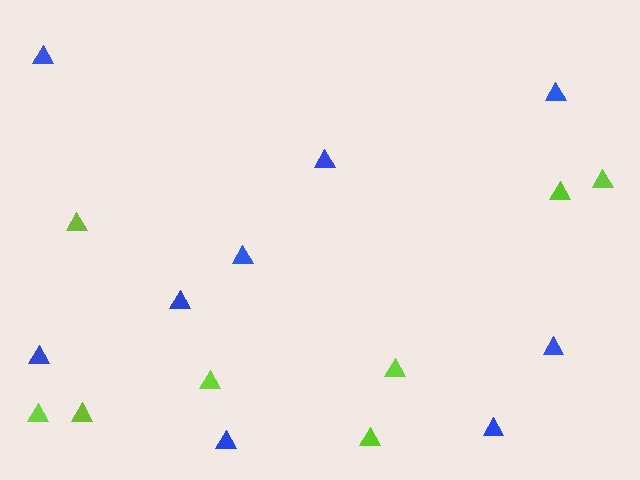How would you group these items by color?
There are 2 groups: one group of blue triangles (9) and one group of lime triangles (8).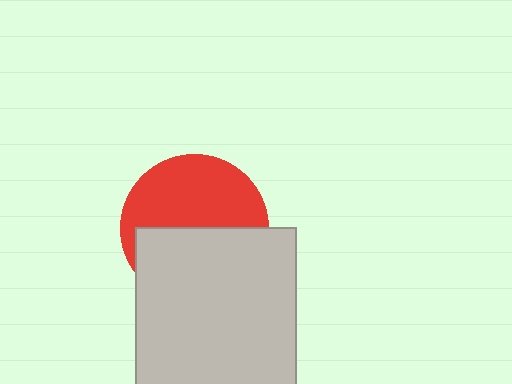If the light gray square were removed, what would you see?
You would see the complete red circle.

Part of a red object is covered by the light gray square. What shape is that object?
It is a circle.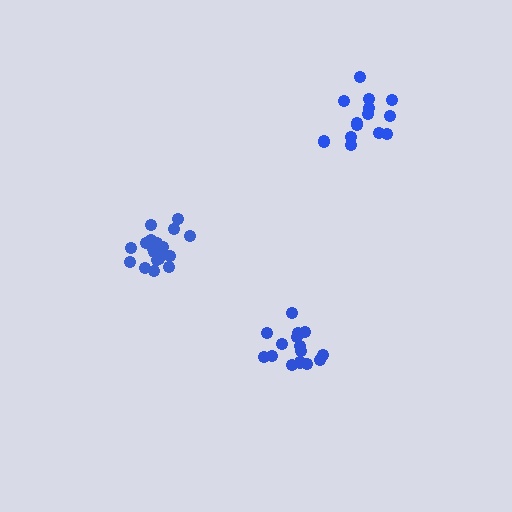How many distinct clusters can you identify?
There are 3 distinct clusters.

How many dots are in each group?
Group 1: 16 dots, Group 2: 19 dots, Group 3: 14 dots (49 total).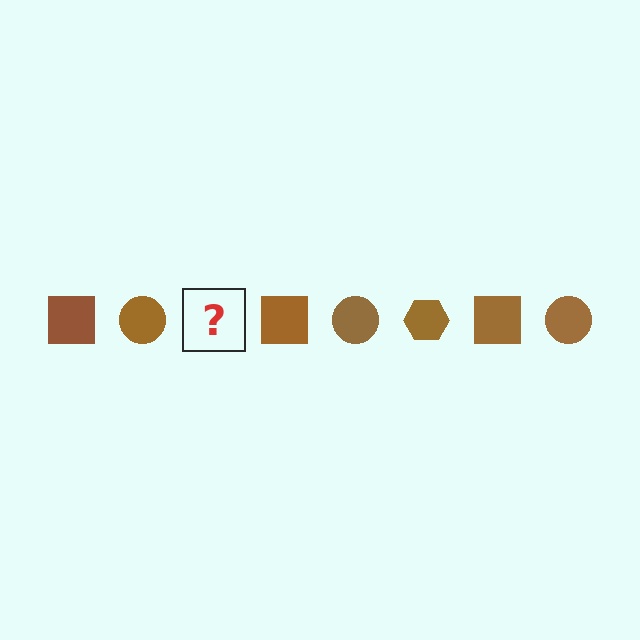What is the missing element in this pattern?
The missing element is a brown hexagon.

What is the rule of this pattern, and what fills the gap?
The rule is that the pattern cycles through square, circle, hexagon shapes in brown. The gap should be filled with a brown hexagon.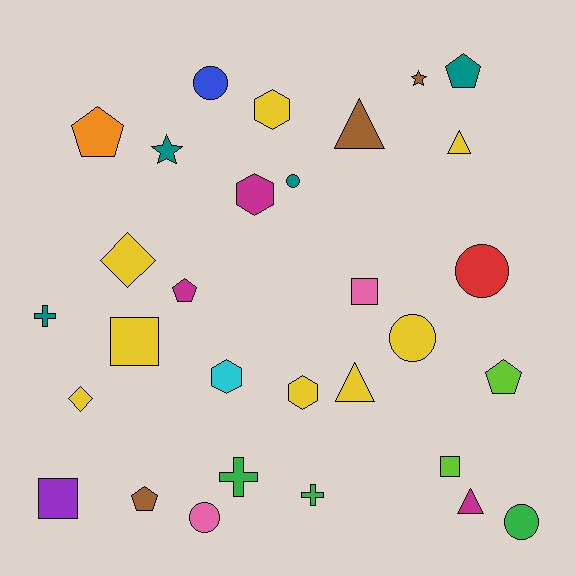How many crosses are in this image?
There are 3 crosses.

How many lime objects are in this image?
There are 2 lime objects.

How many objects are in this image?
There are 30 objects.